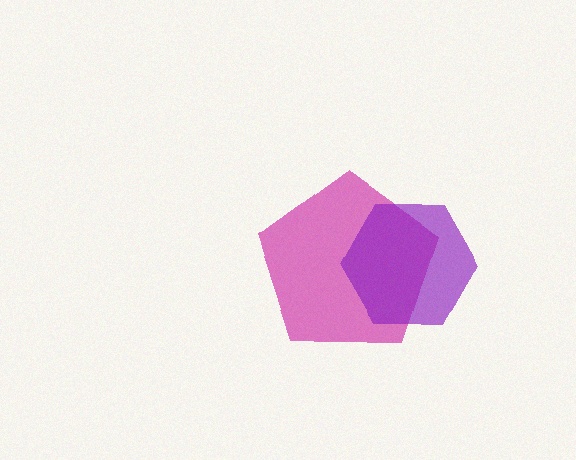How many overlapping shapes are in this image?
There are 2 overlapping shapes in the image.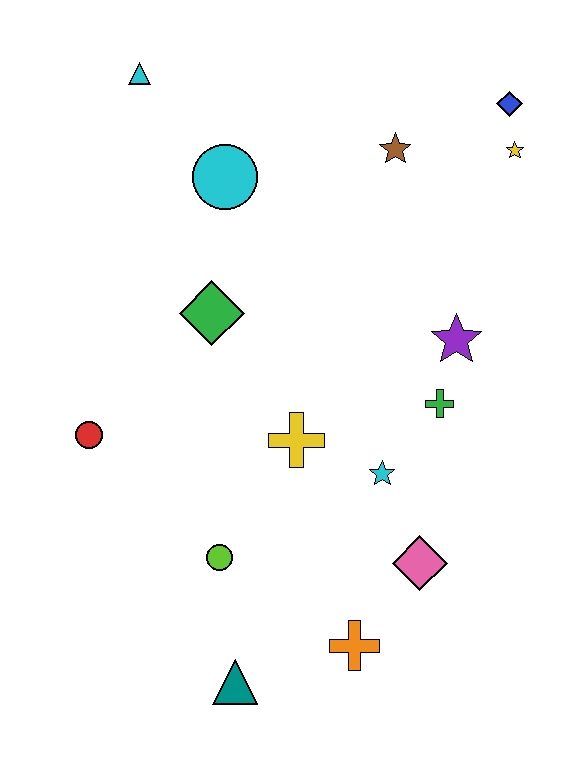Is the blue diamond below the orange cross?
No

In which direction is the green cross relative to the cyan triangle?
The green cross is below the cyan triangle.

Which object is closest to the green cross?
The purple star is closest to the green cross.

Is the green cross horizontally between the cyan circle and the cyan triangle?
No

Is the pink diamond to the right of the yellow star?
No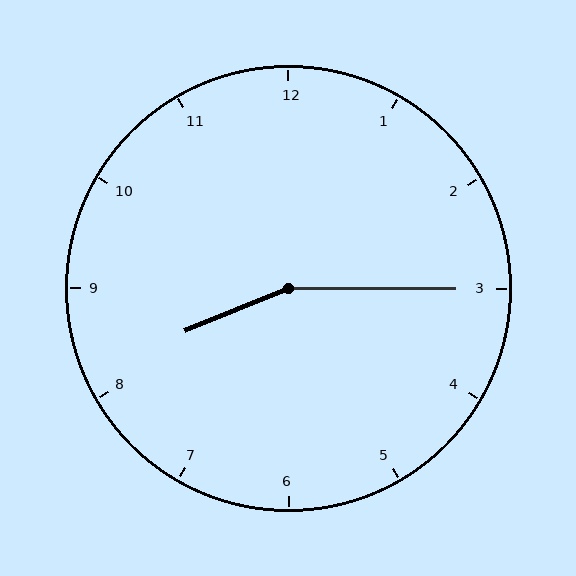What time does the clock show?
8:15.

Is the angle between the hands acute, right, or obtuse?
It is obtuse.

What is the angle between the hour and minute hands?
Approximately 158 degrees.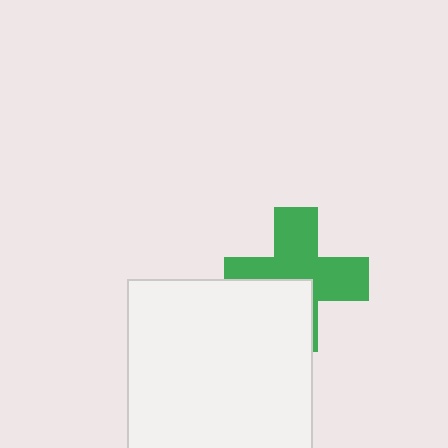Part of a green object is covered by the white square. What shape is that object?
It is a cross.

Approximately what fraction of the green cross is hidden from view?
Roughly 37% of the green cross is hidden behind the white square.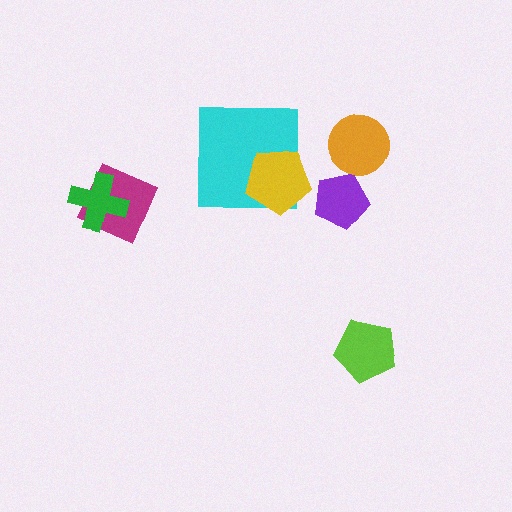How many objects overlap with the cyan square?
1 object overlaps with the cyan square.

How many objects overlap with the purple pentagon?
0 objects overlap with the purple pentagon.